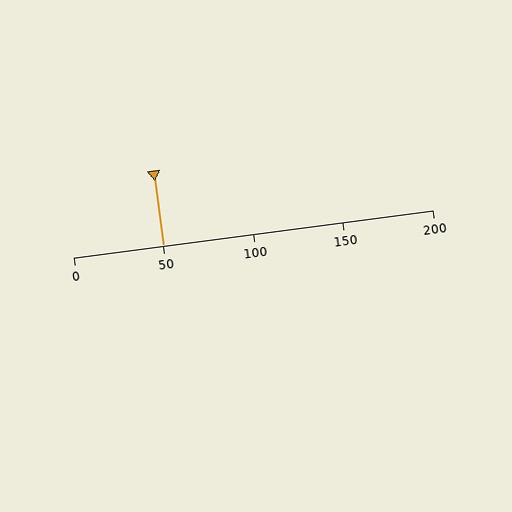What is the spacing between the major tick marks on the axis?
The major ticks are spaced 50 apart.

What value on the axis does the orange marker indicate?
The marker indicates approximately 50.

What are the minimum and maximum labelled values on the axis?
The axis runs from 0 to 200.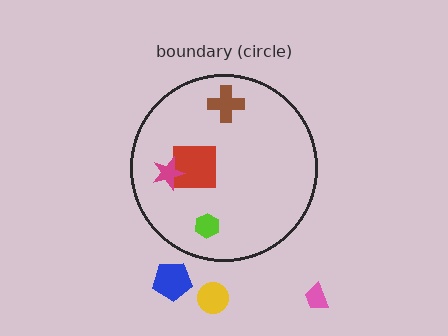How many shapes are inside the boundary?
4 inside, 3 outside.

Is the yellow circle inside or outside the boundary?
Outside.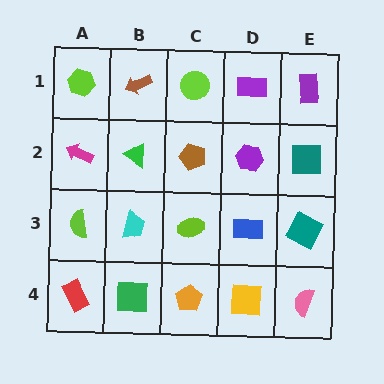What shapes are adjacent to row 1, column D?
A purple hexagon (row 2, column D), a lime circle (row 1, column C), a purple rectangle (row 1, column E).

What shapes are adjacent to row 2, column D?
A purple rectangle (row 1, column D), a blue rectangle (row 3, column D), a brown pentagon (row 2, column C), a teal square (row 2, column E).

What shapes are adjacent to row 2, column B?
A brown arrow (row 1, column B), a cyan trapezoid (row 3, column B), a magenta arrow (row 2, column A), a brown pentagon (row 2, column C).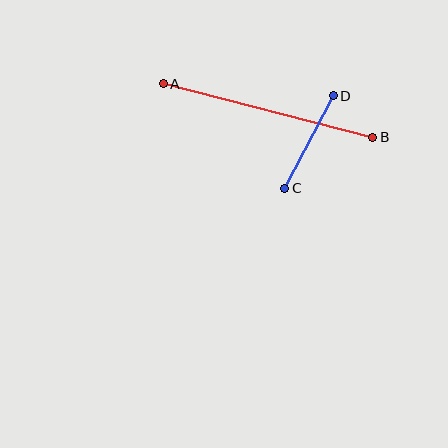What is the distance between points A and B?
The distance is approximately 217 pixels.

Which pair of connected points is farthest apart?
Points A and B are farthest apart.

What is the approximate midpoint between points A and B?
The midpoint is at approximately (268, 111) pixels.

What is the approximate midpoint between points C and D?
The midpoint is at approximately (309, 142) pixels.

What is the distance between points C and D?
The distance is approximately 104 pixels.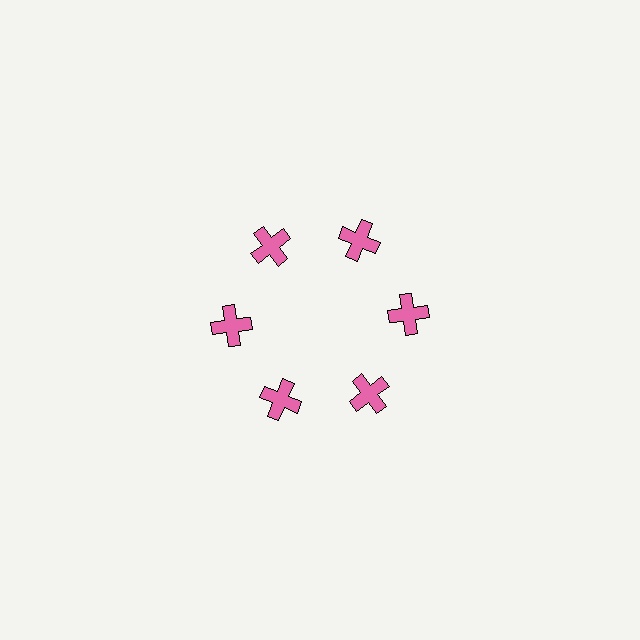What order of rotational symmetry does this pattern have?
This pattern has 6-fold rotational symmetry.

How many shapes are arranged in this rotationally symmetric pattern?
There are 6 shapes, arranged in 6 groups of 1.